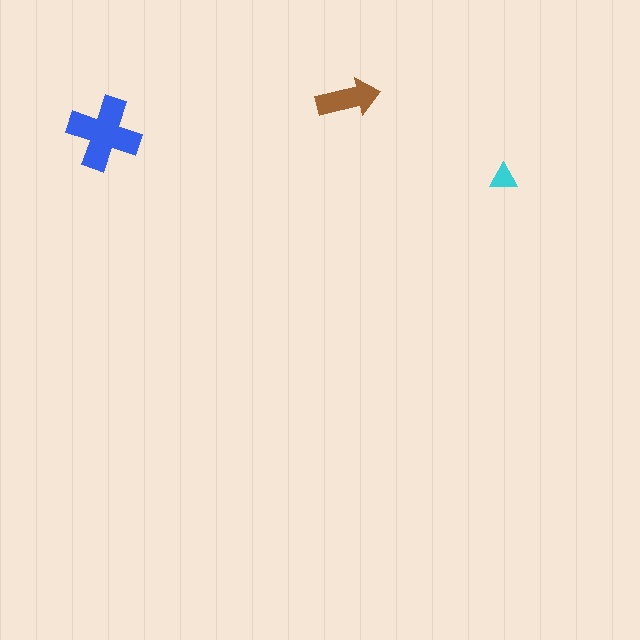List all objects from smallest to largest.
The cyan triangle, the brown arrow, the blue cross.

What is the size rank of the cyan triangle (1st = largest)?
3rd.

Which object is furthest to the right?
The cyan triangle is rightmost.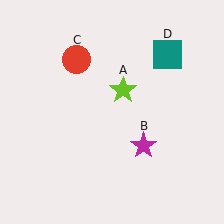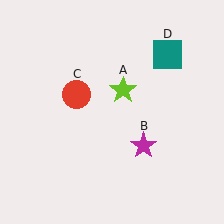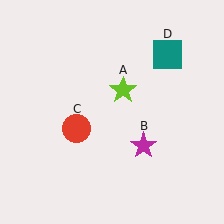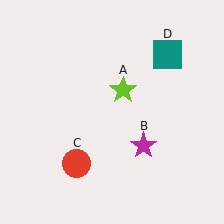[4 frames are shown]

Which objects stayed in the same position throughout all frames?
Lime star (object A) and magenta star (object B) and teal square (object D) remained stationary.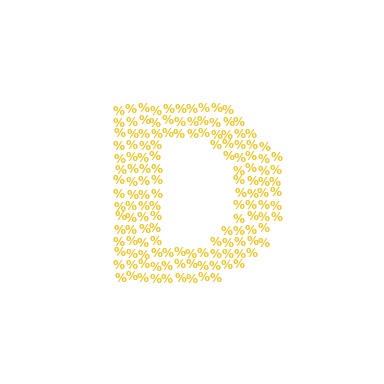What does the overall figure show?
The overall figure shows the letter D.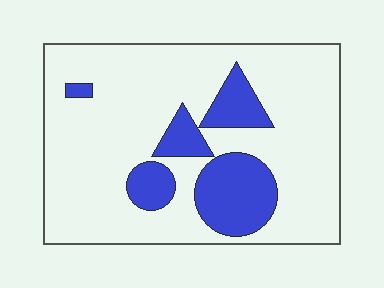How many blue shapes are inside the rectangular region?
5.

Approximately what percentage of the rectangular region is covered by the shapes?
Approximately 20%.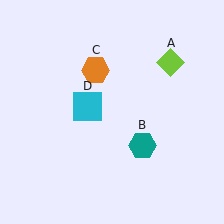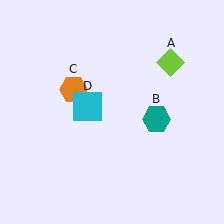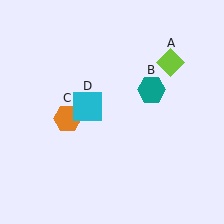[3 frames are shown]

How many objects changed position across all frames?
2 objects changed position: teal hexagon (object B), orange hexagon (object C).